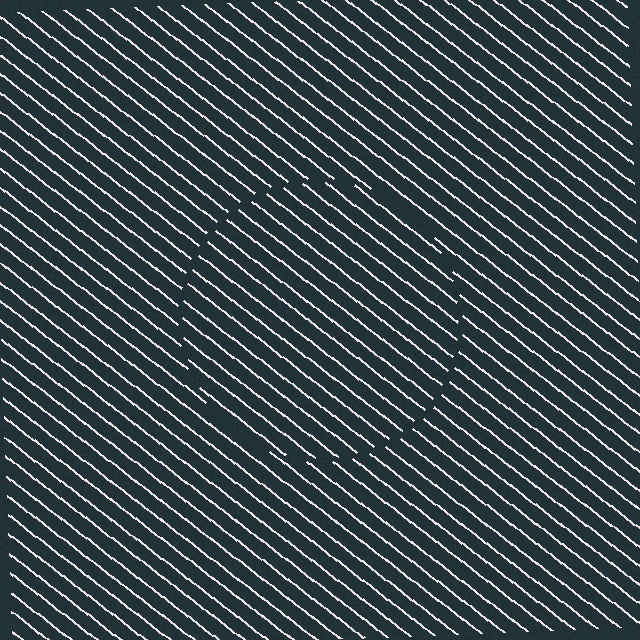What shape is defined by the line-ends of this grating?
An illusory circle. The interior of the shape contains the same grating, shifted by half a period — the contour is defined by the phase discontinuity where line-ends from the inner and outer gratings abut.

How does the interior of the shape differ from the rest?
The interior of the shape contains the same grating, shifted by half a period — the contour is defined by the phase discontinuity where line-ends from the inner and outer gratings abut.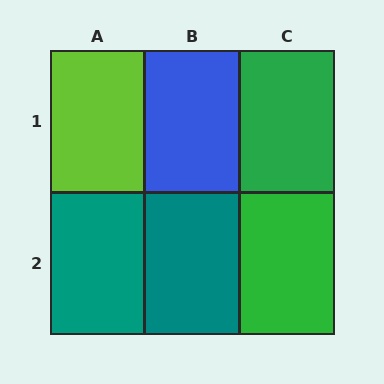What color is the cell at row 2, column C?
Green.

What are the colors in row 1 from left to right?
Lime, blue, green.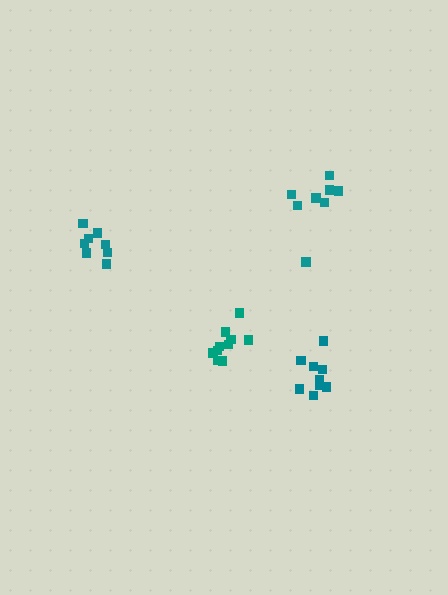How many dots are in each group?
Group 1: 8 dots, Group 2: 10 dots, Group 3: 8 dots, Group 4: 9 dots (35 total).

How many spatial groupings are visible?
There are 4 spatial groupings.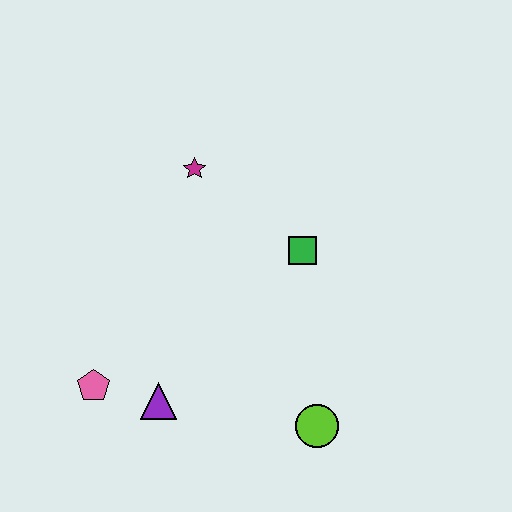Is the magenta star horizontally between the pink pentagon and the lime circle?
Yes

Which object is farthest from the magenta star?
The lime circle is farthest from the magenta star.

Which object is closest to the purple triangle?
The pink pentagon is closest to the purple triangle.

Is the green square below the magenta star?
Yes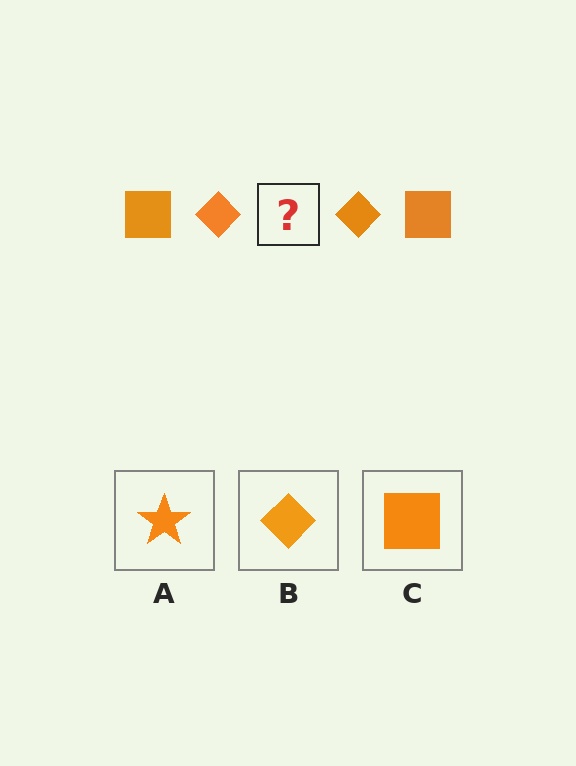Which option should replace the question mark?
Option C.